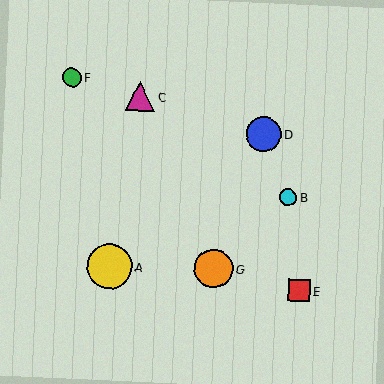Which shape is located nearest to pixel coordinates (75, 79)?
The green circle (labeled F) at (72, 78) is nearest to that location.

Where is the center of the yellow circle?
The center of the yellow circle is at (109, 266).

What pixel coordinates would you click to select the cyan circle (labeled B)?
Click at (288, 197) to select the cyan circle B.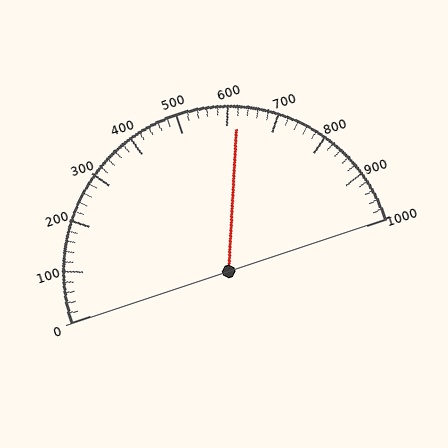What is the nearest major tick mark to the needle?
The nearest major tick mark is 600.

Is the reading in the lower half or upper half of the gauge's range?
The reading is in the upper half of the range (0 to 1000).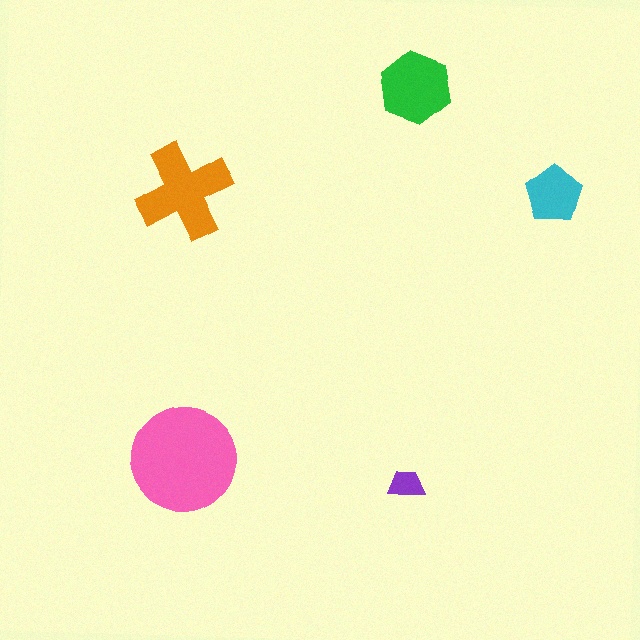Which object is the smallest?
The purple trapezoid.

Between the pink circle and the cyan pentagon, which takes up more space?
The pink circle.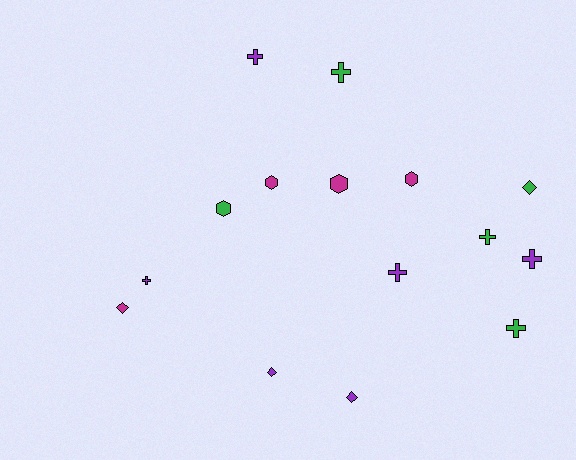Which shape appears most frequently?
Cross, with 7 objects.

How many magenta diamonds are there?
There is 1 magenta diamond.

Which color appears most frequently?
Purple, with 6 objects.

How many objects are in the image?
There are 15 objects.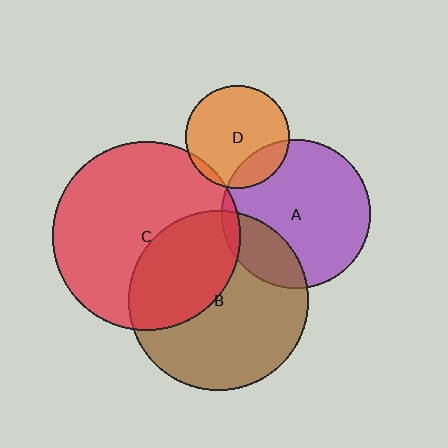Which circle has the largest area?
Circle C (red).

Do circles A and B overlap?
Yes.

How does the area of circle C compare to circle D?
Approximately 3.3 times.